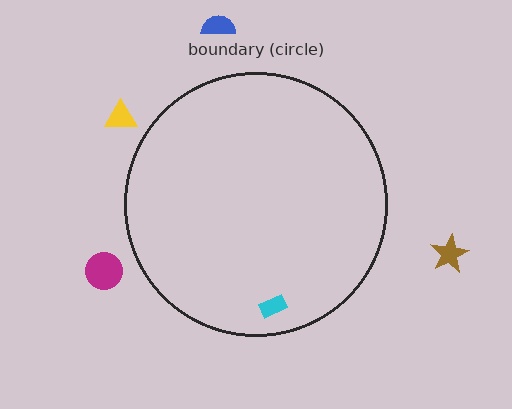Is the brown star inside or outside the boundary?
Outside.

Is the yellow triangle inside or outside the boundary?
Outside.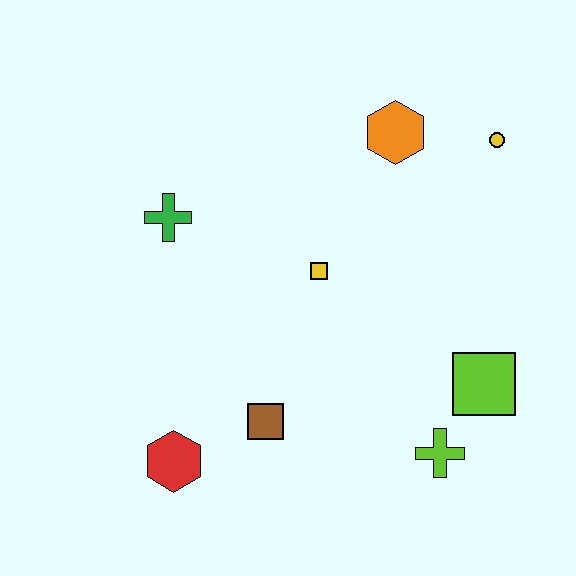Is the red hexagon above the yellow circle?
No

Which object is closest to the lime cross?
The lime square is closest to the lime cross.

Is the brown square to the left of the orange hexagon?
Yes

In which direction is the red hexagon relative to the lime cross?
The red hexagon is to the left of the lime cross.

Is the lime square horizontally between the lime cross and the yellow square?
No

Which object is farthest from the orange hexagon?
The red hexagon is farthest from the orange hexagon.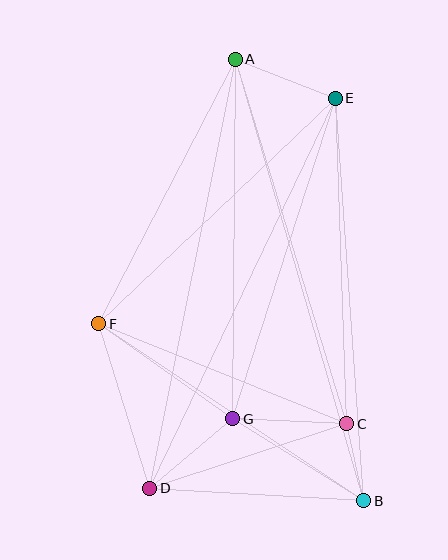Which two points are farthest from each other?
Points A and B are farthest from each other.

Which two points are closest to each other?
Points B and C are closest to each other.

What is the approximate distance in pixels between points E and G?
The distance between E and G is approximately 337 pixels.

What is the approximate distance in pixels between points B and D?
The distance between B and D is approximately 214 pixels.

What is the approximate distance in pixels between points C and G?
The distance between C and G is approximately 114 pixels.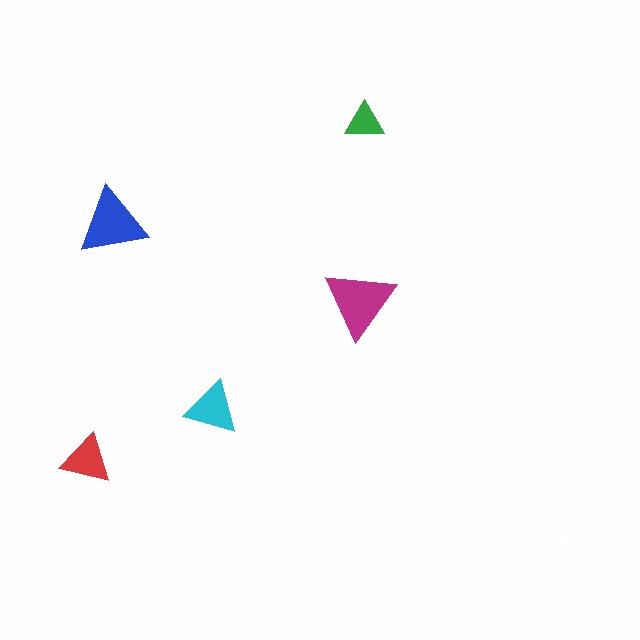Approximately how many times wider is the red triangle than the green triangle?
About 1.5 times wider.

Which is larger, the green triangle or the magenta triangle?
The magenta one.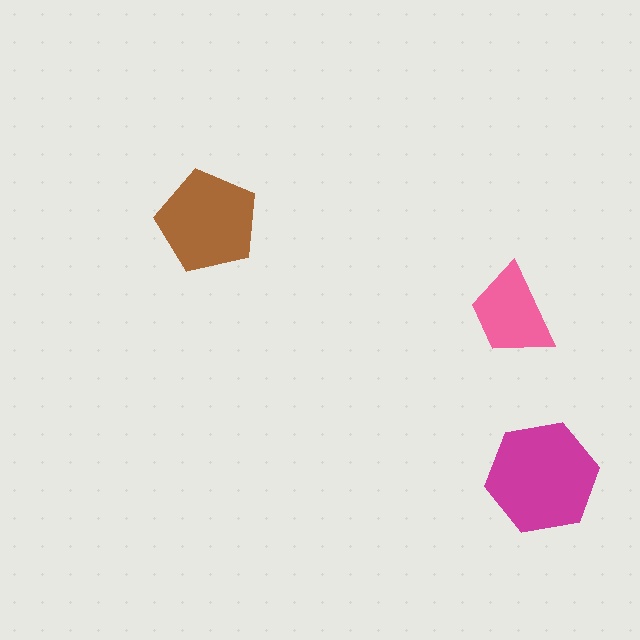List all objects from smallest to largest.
The pink trapezoid, the brown pentagon, the magenta hexagon.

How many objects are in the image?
There are 3 objects in the image.